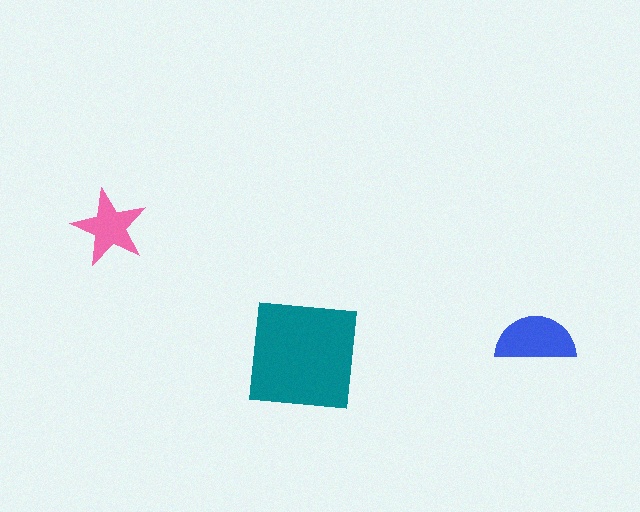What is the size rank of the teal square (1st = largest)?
1st.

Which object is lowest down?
The teal square is bottommost.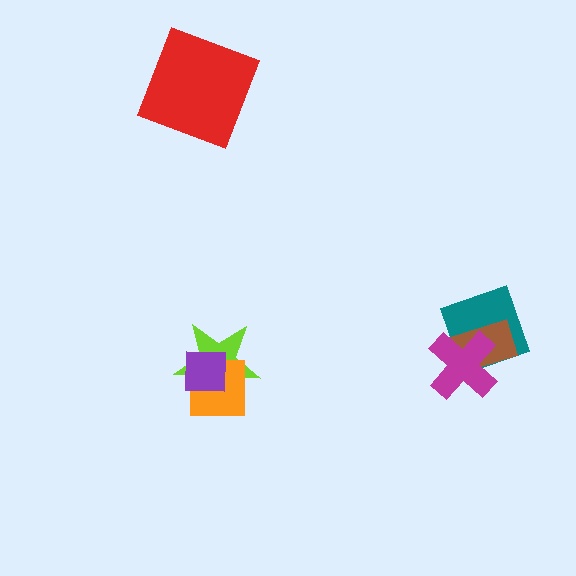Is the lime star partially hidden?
Yes, it is partially covered by another shape.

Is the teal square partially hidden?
Yes, it is partially covered by another shape.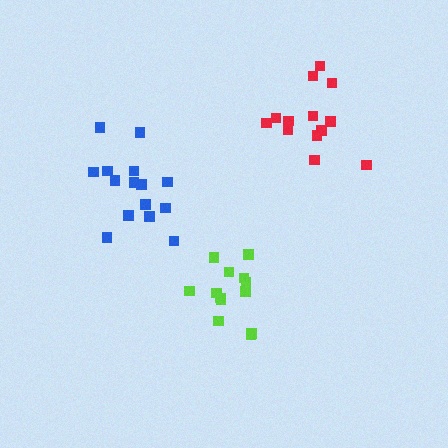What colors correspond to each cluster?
The clusters are colored: lime, blue, red.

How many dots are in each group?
Group 1: 13 dots, Group 2: 15 dots, Group 3: 14 dots (42 total).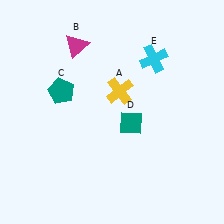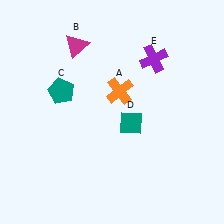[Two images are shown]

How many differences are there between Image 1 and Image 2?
There are 2 differences between the two images.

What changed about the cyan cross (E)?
In Image 1, E is cyan. In Image 2, it changed to purple.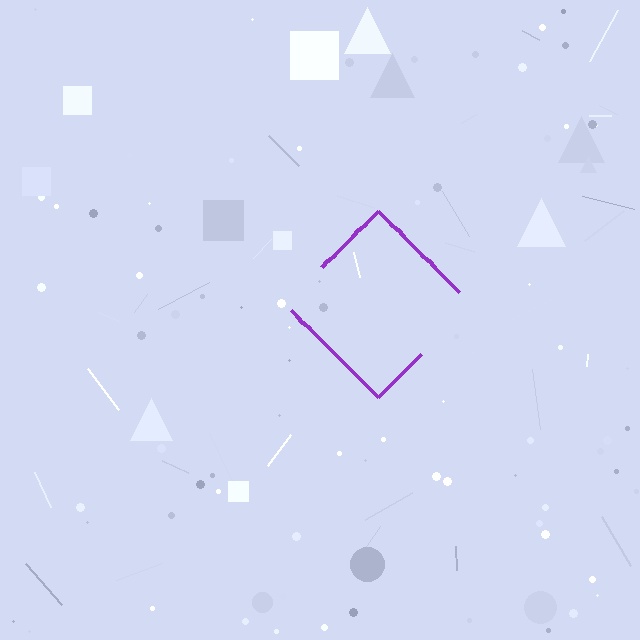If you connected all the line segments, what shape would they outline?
They would outline a diamond.